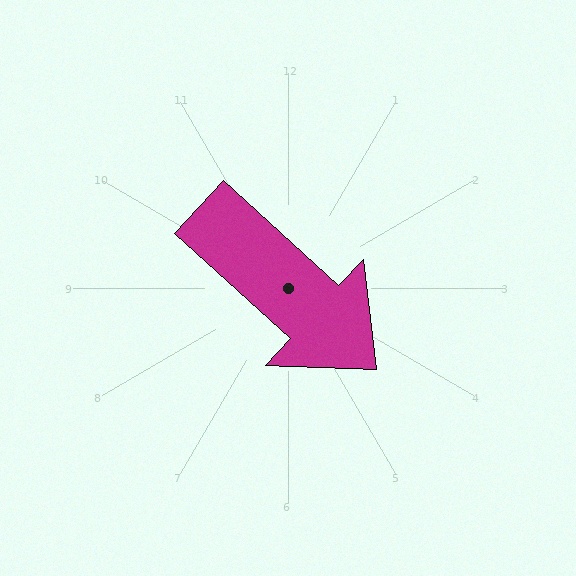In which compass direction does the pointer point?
Southeast.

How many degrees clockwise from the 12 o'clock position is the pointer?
Approximately 132 degrees.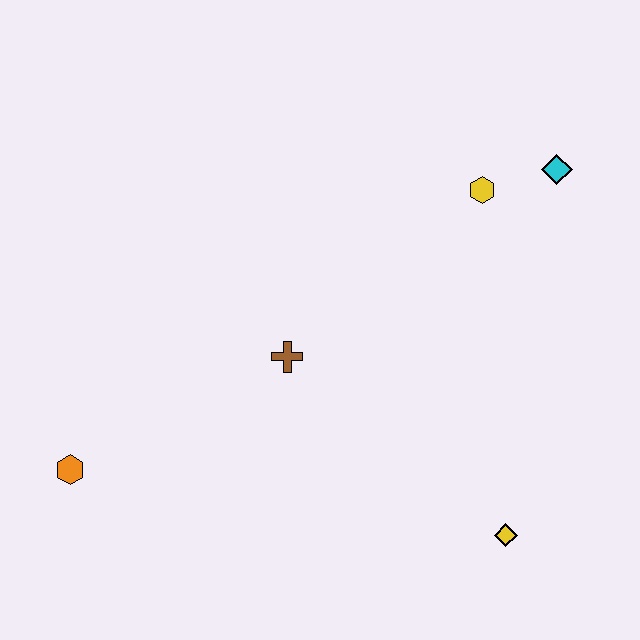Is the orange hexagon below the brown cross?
Yes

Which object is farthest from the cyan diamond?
The orange hexagon is farthest from the cyan diamond.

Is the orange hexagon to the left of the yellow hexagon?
Yes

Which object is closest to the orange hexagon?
The brown cross is closest to the orange hexagon.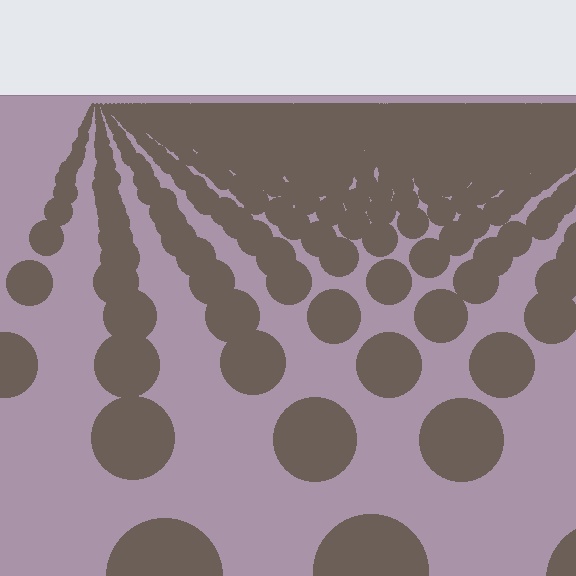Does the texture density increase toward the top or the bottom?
Density increases toward the top.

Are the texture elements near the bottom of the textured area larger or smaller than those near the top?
Larger. Near the bottom, elements are closer to the viewer and appear at a bigger on-screen size.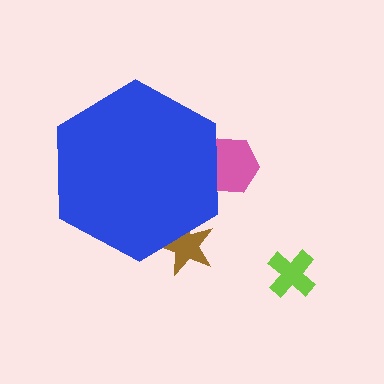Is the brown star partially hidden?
Yes, the brown star is partially hidden behind the blue hexagon.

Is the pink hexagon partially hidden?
Yes, the pink hexagon is partially hidden behind the blue hexagon.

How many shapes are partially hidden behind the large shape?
2 shapes are partially hidden.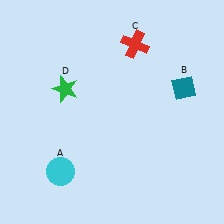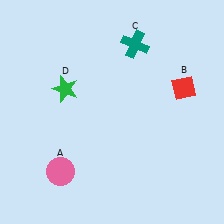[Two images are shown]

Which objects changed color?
A changed from cyan to pink. B changed from teal to red. C changed from red to teal.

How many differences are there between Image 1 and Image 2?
There are 3 differences between the two images.